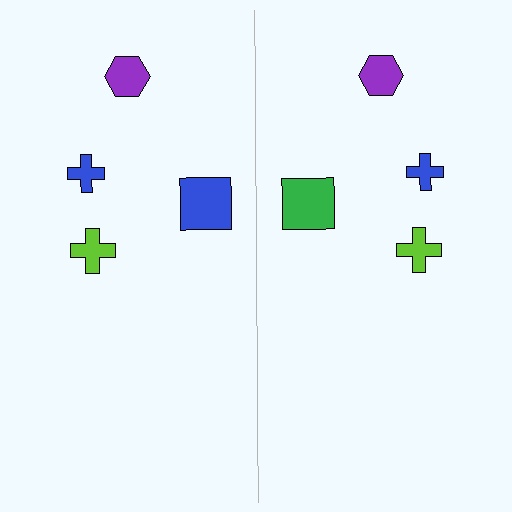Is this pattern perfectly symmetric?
No, the pattern is not perfectly symmetric. The green square on the right side breaks the symmetry — its mirror counterpart is blue.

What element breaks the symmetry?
The green square on the right side breaks the symmetry — its mirror counterpart is blue.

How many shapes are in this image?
There are 8 shapes in this image.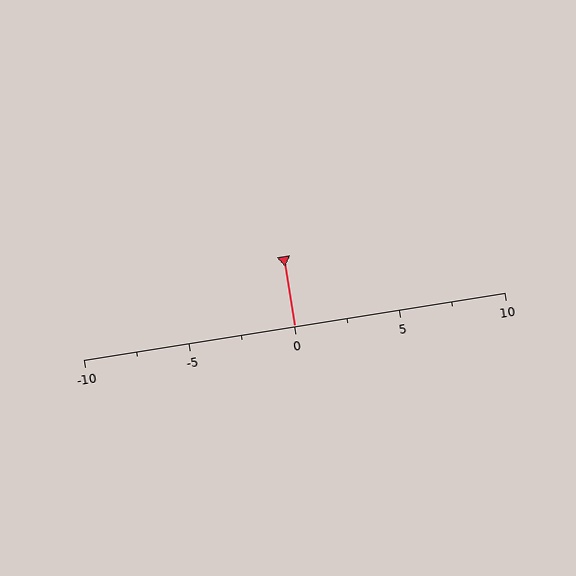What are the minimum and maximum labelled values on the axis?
The axis runs from -10 to 10.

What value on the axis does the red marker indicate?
The marker indicates approximately 0.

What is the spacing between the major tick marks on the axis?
The major ticks are spaced 5 apart.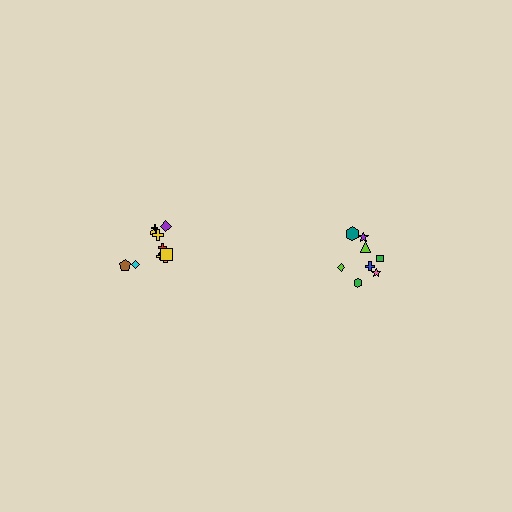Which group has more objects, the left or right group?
The left group.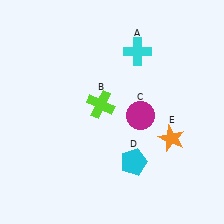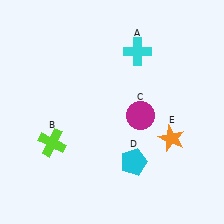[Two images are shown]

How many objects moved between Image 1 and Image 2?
1 object moved between the two images.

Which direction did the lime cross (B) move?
The lime cross (B) moved left.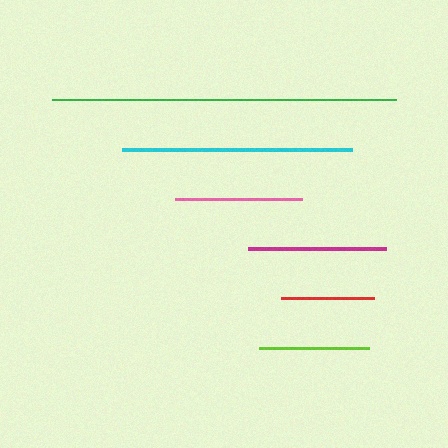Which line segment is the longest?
The green line is the longest at approximately 344 pixels.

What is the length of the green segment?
The green segment is approximately 344 pixels long.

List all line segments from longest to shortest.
From longest to shortest: green, cyan, magenta, pink, lime, red.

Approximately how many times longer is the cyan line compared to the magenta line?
The cyan line is approximately 1.7 times the length of the magenta line.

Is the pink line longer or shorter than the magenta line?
The magenta line is longer than the pink line.